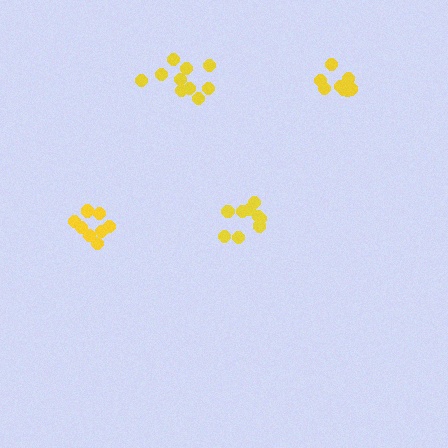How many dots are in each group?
Group 1: 8 dots, Group 2: 10 dots, Group 3: 10 dots, Group 4: 9 dots (37 total).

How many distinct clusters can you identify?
There are 4 distinct clusters.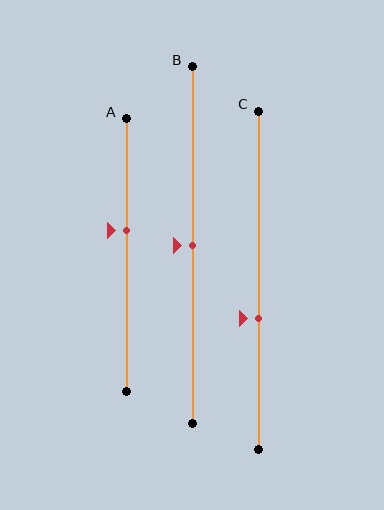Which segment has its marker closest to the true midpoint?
Segment B has its marker closest to the true midpoint.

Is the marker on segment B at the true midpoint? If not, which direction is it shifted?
Yes, the marker on segment B is at the true midpoint.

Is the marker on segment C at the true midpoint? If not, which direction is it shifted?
No, the marker on segment C is shifted downward by about 11% of the segment length.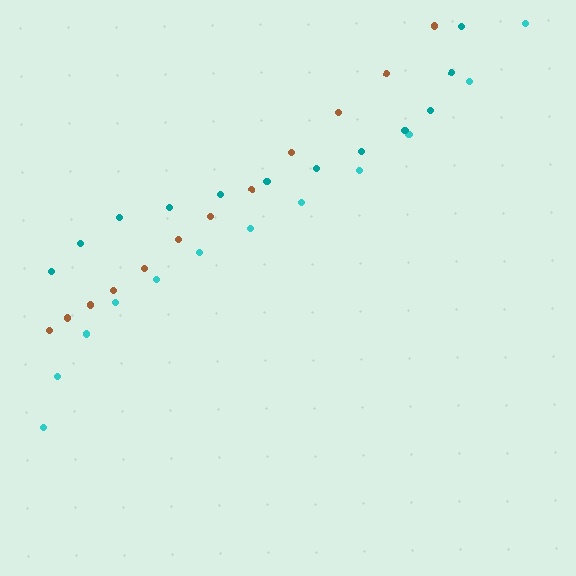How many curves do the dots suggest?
There are 3 distinct paths.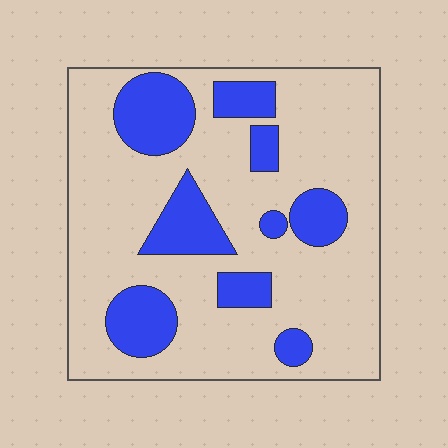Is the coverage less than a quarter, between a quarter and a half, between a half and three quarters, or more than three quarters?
Less than a quarter.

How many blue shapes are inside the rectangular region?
9.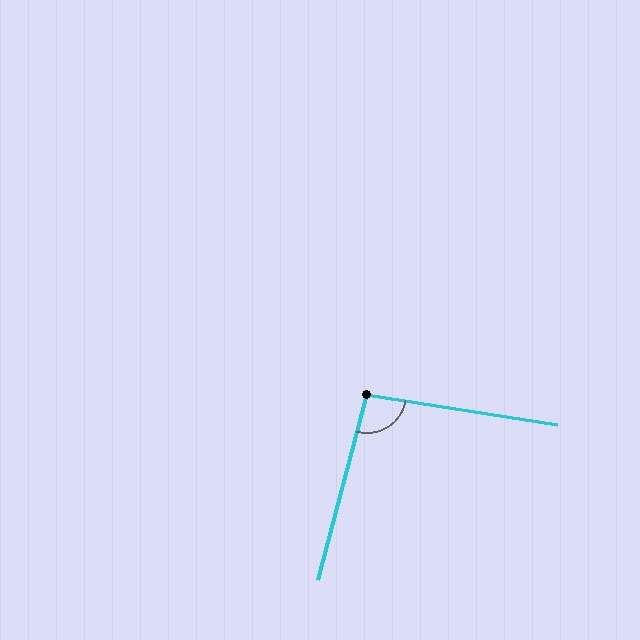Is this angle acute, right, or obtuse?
It is obtuse.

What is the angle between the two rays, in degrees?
Approximately 96 degrees.